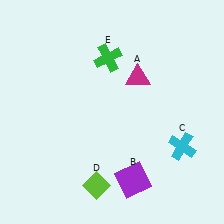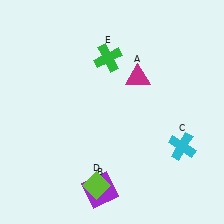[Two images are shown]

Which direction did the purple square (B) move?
The purple square (B) moved left.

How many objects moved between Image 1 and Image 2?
1 object moved between the two images.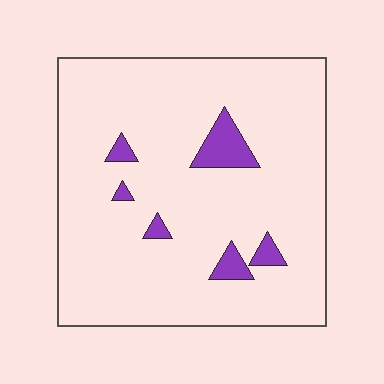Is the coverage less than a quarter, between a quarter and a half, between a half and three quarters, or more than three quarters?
Less than a quarter.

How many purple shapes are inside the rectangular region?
6.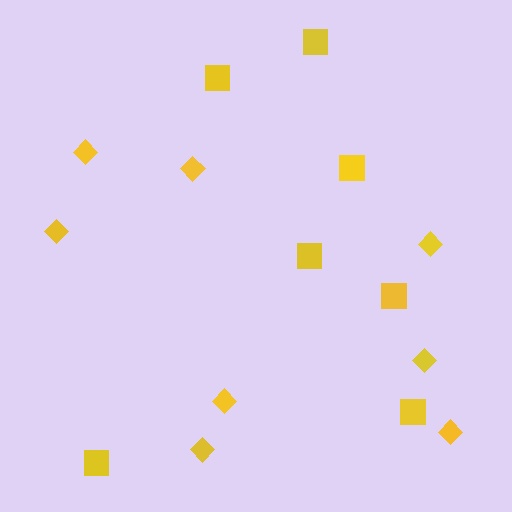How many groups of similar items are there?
There are 2 groups: one group of squares (7) and one group of diamonds (8).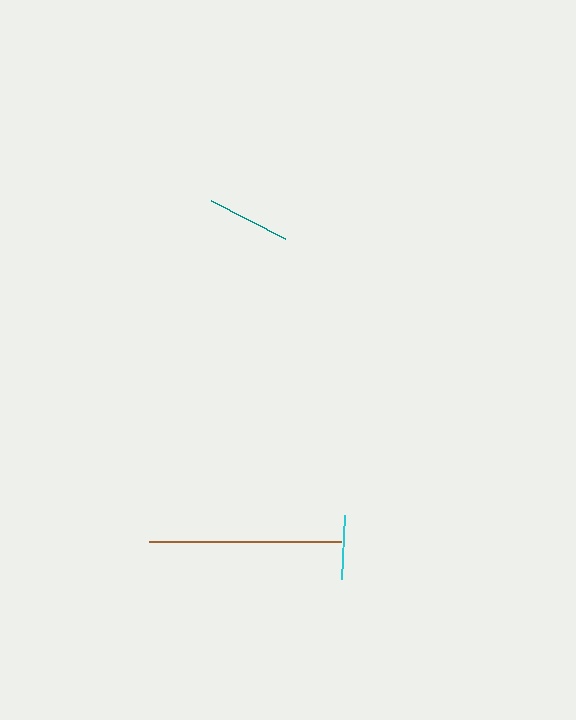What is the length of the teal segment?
The teal segment is approximately 83 pixels long.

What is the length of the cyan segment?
The cyan segment is approximately 65 pixels long.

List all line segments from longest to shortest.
From longest to shortest: brown, teal, cyan.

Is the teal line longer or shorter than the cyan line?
The teal line is longer than the cyan line.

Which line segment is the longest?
The brown line is the longest at approximately 193 pixels.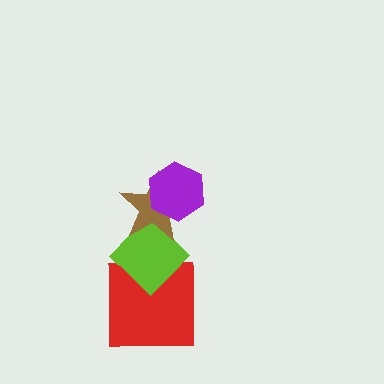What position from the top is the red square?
The red square is 4th from the top.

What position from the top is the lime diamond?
The lime diamond is 3rd from the top.